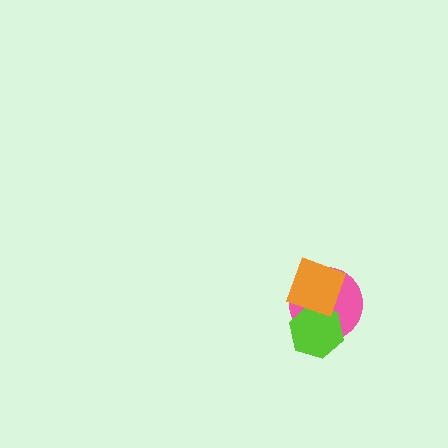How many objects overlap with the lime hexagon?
2 objects overlap with the lime hexagon.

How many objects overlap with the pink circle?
2 objects overlap with the pink circle.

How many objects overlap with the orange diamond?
2 objects overlap with the orange diamond.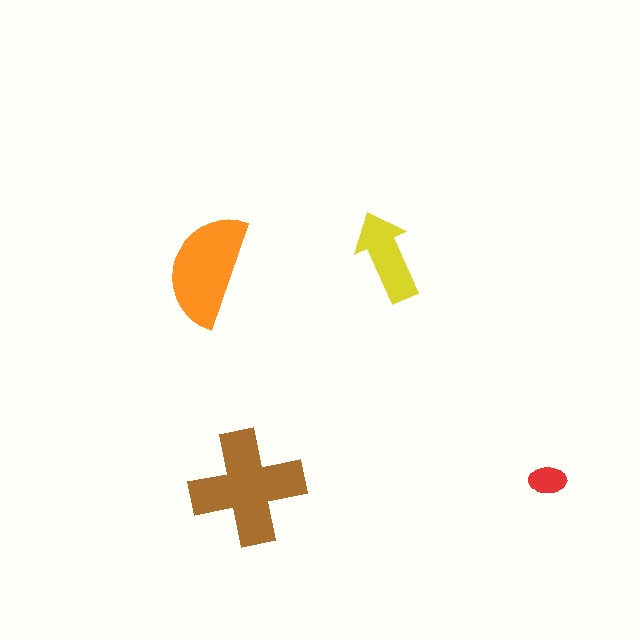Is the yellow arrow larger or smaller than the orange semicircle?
Smaller.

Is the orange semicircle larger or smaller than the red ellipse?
Larger.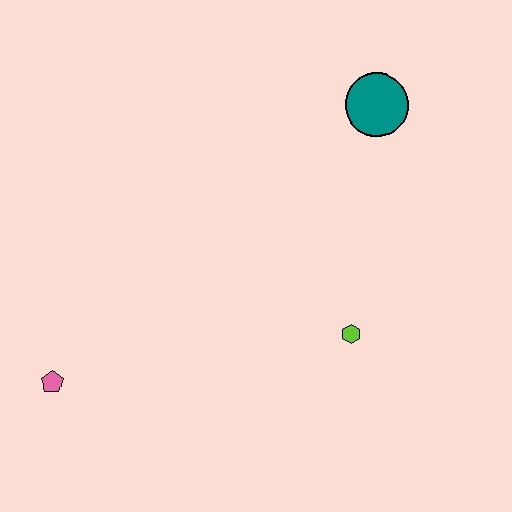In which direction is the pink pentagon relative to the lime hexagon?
The pink pentagon is to the left of the lime hexagon.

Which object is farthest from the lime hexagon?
The pink pentagon is farthest from the lime hexagon.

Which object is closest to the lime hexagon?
The teal circle is closest to the lime hexagon.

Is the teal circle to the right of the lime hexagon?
Yes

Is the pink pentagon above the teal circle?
No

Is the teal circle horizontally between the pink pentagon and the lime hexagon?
No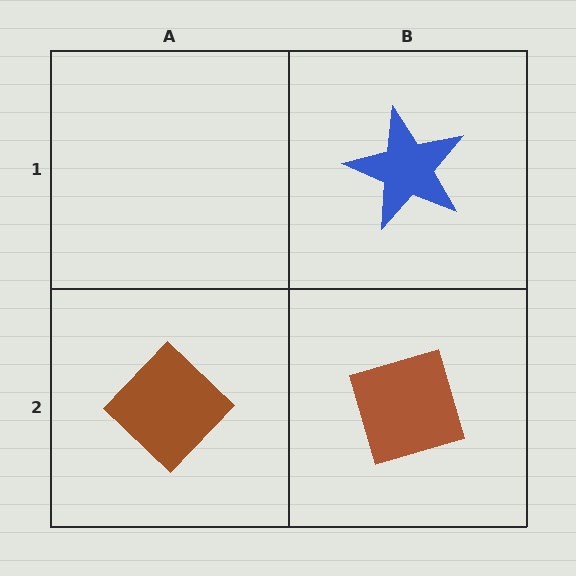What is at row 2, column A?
A brown diamond.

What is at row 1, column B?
A blue star.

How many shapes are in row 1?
1 shape.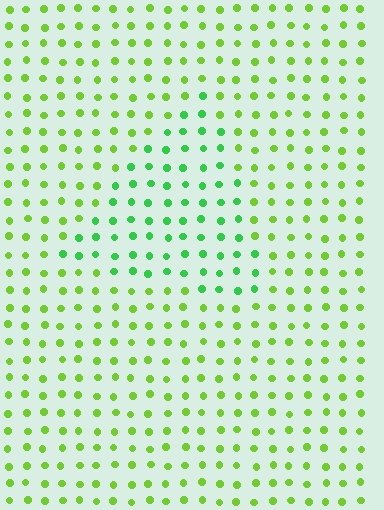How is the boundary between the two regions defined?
The boundary is defined purely by a slight shift in hue (about 34 degrees). Spacing, size, and orientation are identical on both sides.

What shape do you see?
I see a triangle.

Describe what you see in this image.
The image is filled with small lime elements in a uniform arrangement. A triangle-shaped region is visible where the elements are tinted to a slightly different hue, forming a subtle color boundary.